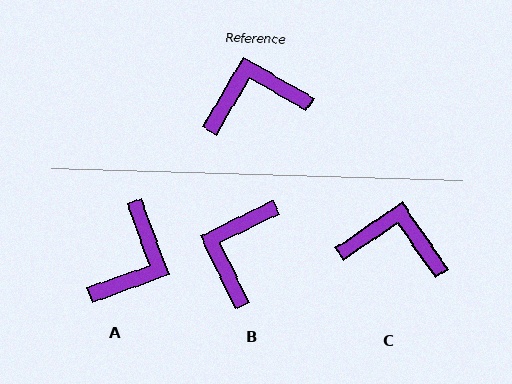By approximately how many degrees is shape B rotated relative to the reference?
Approximately 56 degrees counter-clockwise.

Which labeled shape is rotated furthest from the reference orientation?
A, about 130 degrees away.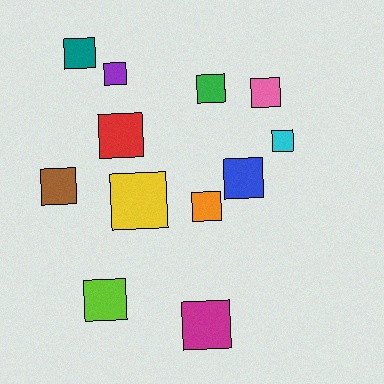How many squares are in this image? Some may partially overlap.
There are 12 squares.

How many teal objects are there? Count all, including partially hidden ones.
There is 1 teal object.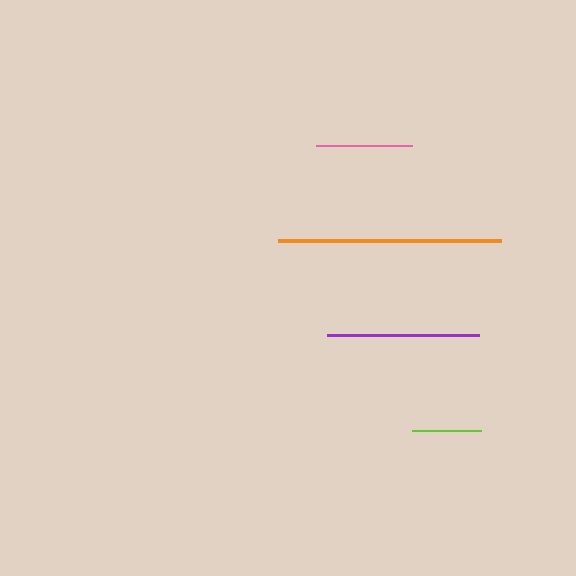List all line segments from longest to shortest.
From longest to shortest: orange, purple, pink, lime.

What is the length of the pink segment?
The pink segment is approximately 97 pixels long.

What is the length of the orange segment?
The orange segment is approximately 223 pixels long.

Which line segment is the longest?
The orange line is the longest at approximately 223 pixels.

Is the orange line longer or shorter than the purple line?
The orange line is longer than the purple line.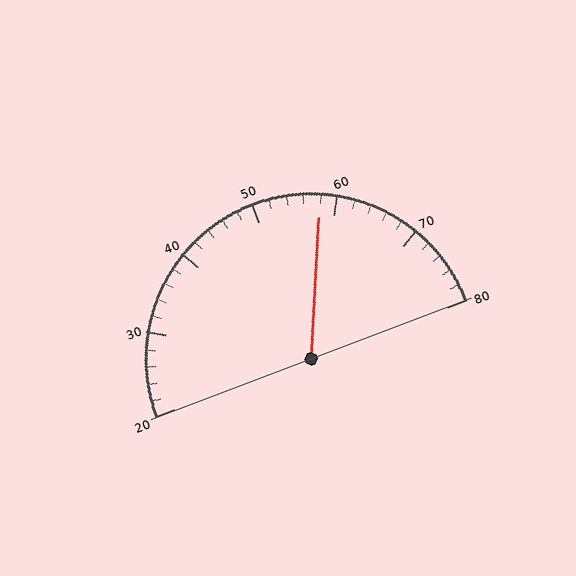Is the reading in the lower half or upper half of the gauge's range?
The reading is in the upper half of the range (20 to 80).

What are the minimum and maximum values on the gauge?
The gauge ranges from 20 to 80.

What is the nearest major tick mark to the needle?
The nearest major tick mark is 60.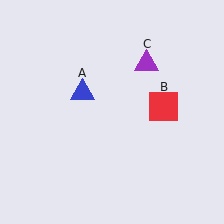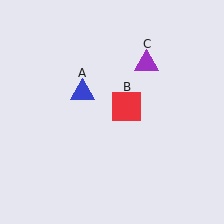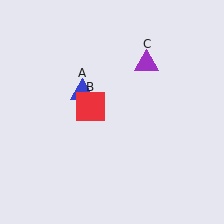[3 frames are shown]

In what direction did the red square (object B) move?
The red square (object B) moved left.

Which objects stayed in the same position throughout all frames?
Blue triangle (object A) and purple triangle (object C) remained stationary.